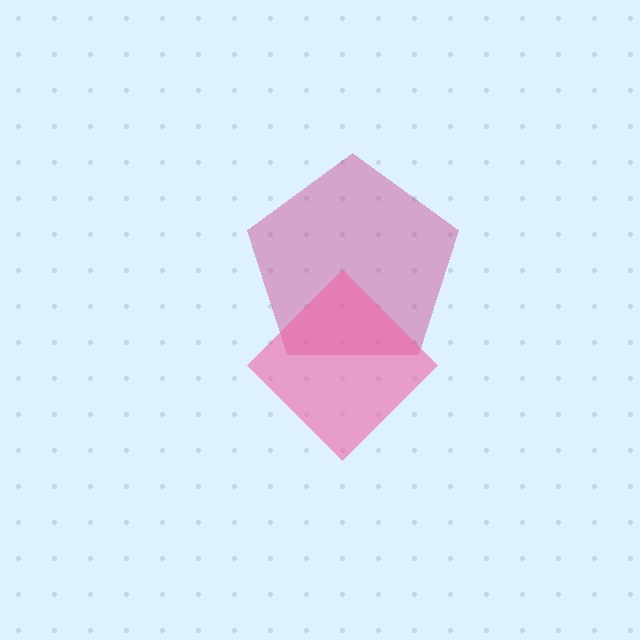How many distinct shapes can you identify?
There are 2 distinct shapes: a magenta pentagon, a pink diamond.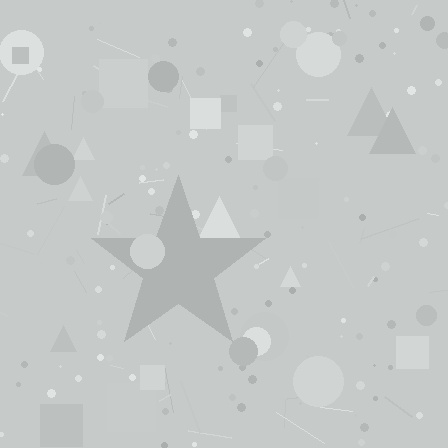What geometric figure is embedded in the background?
A star is embedded in the background.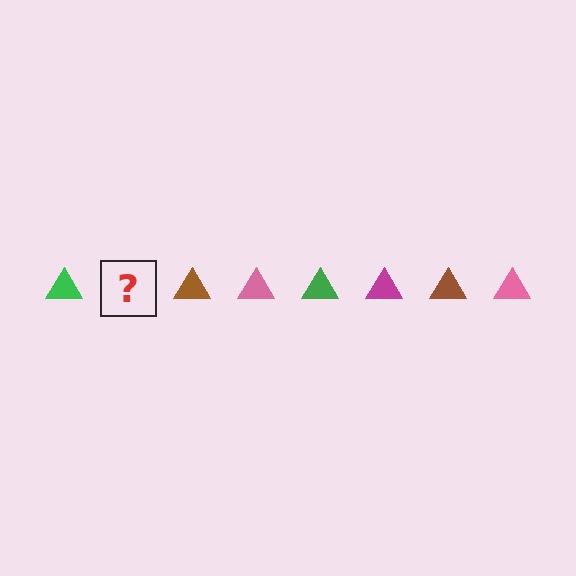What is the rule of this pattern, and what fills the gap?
The rule is that the pattern cycles through green, magenta, brown, pink triangles. The gap should be filled with a magenta triangle.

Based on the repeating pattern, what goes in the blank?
The blank should be a magenta triangle.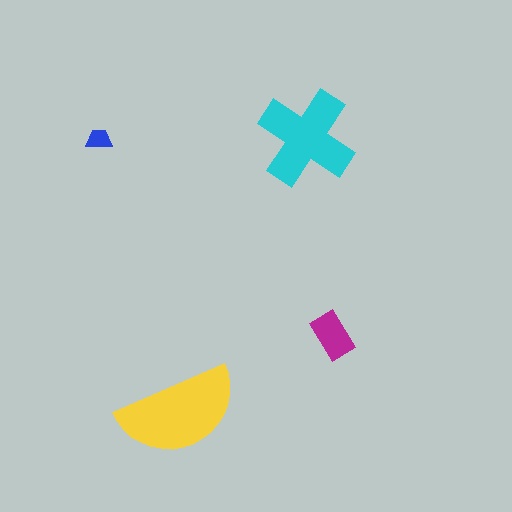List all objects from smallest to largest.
The blue trapezoid, the magenta rectangle, the cyan cross, the yellow semicircle.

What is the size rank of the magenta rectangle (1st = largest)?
3rd.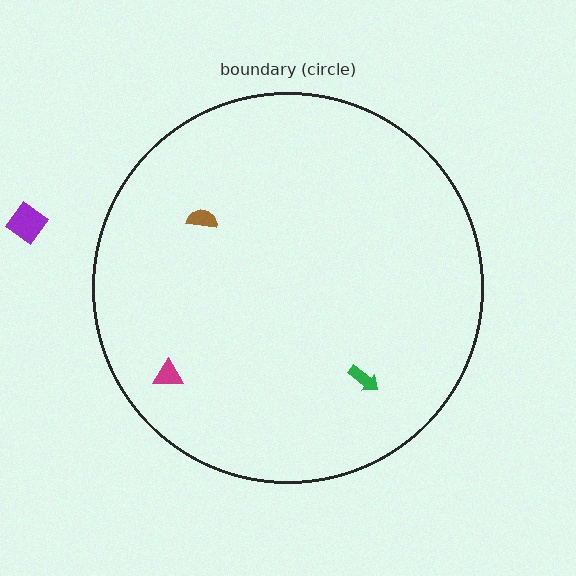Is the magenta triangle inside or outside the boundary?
Inside.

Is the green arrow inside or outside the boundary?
Inside.